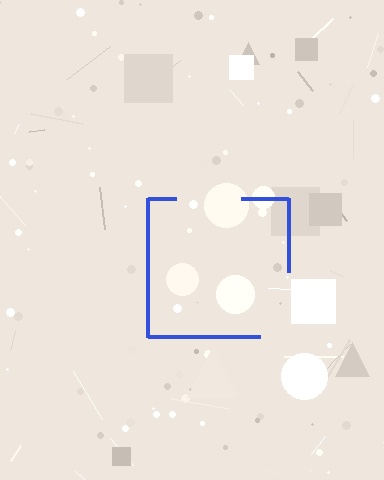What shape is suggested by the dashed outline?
The dashed outline suggests a square.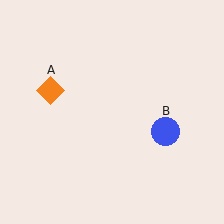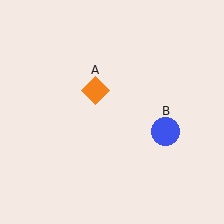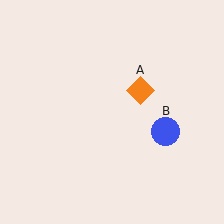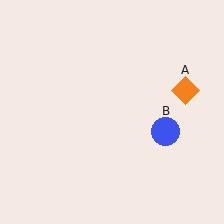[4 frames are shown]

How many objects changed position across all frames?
1 object changed position: orange diamond (object A).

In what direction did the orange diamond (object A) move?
The orange diamond (object A) moved right.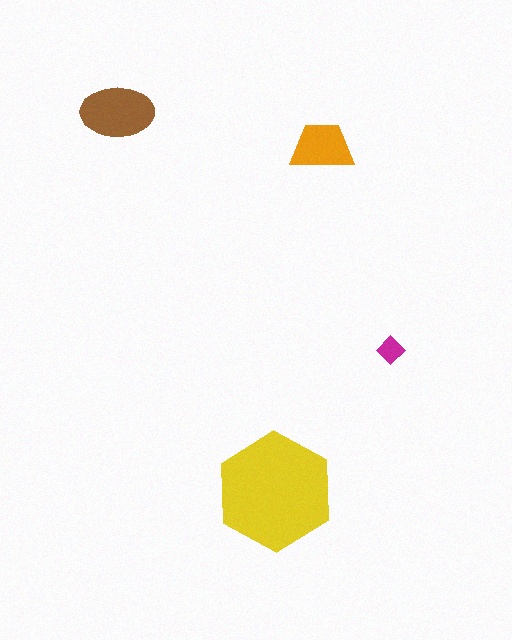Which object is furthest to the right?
The magenta diamond is rightmost.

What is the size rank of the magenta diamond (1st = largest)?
4th.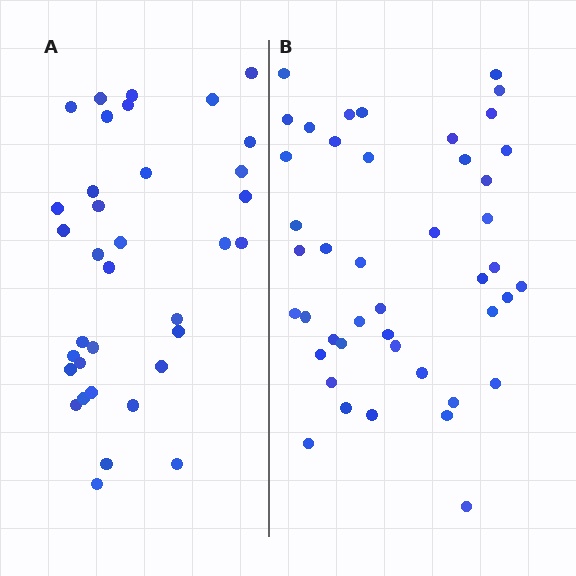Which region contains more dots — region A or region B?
Region B (the right region) has more dots.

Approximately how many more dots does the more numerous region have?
Region B has roughly 8 or so more dots than region A.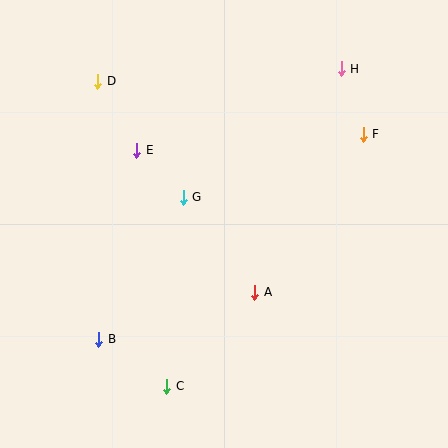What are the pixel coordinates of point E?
Point E is at (137, 150).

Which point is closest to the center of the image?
Point G at (183, 197) is closest to the center.